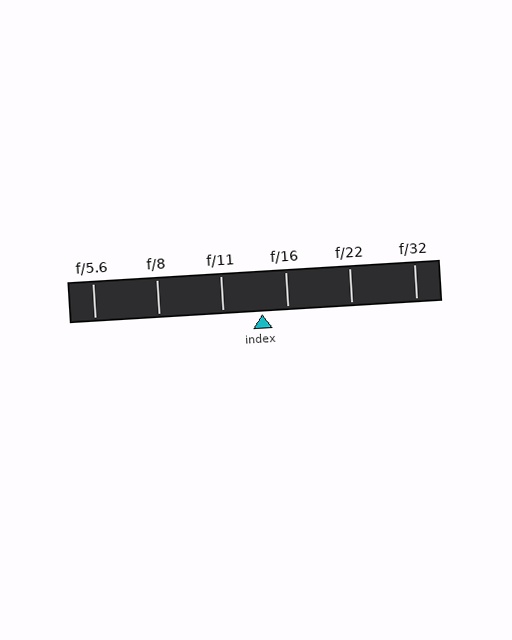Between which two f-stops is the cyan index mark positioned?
The index mark is between f/11 and f/16.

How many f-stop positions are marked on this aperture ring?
There are 6 f-stop positions marked.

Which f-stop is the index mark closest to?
The index mark is closest to f/16.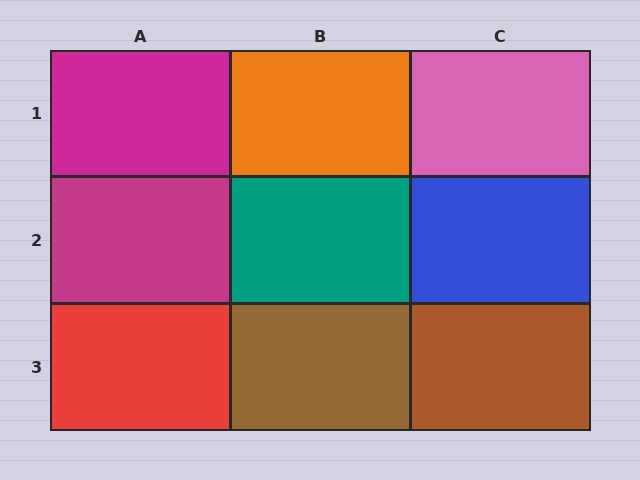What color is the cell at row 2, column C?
Blue.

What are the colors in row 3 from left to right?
Red, brown, brown.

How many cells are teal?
1 cell is teal.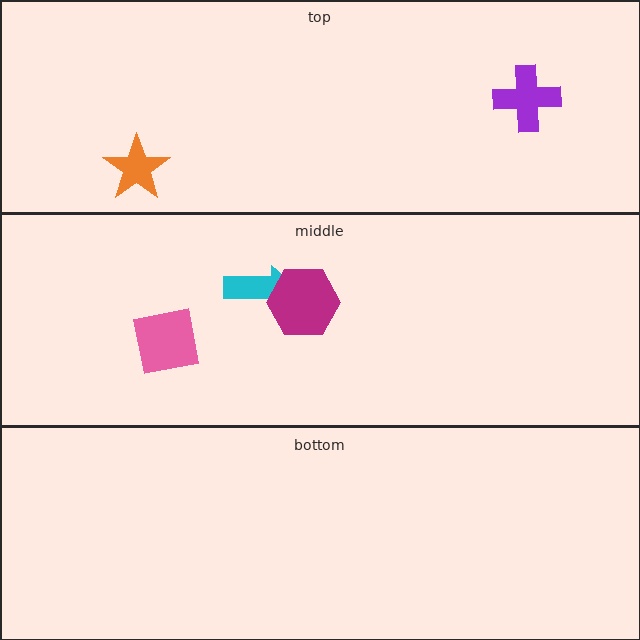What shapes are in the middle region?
The pink square, the cyan arrow, the magenta hexagon.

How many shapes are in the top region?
2.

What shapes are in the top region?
The purple cross, the orange star.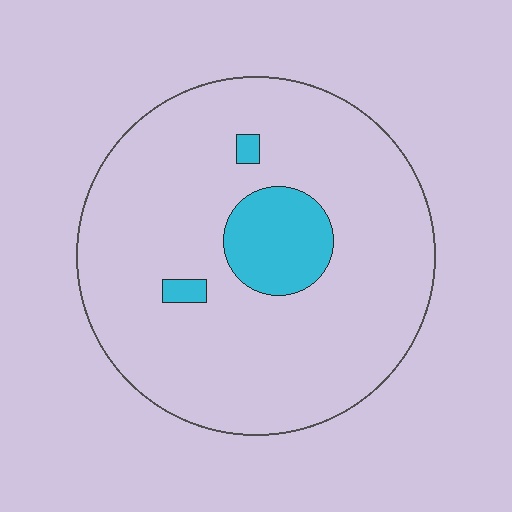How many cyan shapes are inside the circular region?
3.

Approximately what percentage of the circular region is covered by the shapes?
Approximately 10%.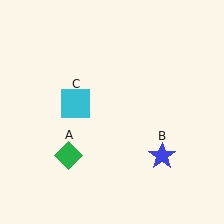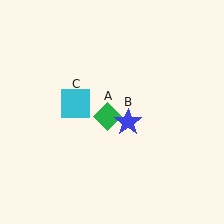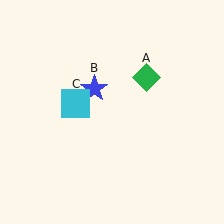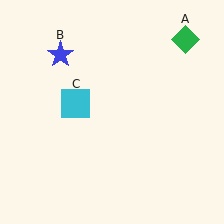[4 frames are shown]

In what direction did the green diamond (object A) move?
The green diamond (object A) moved up and to the right.